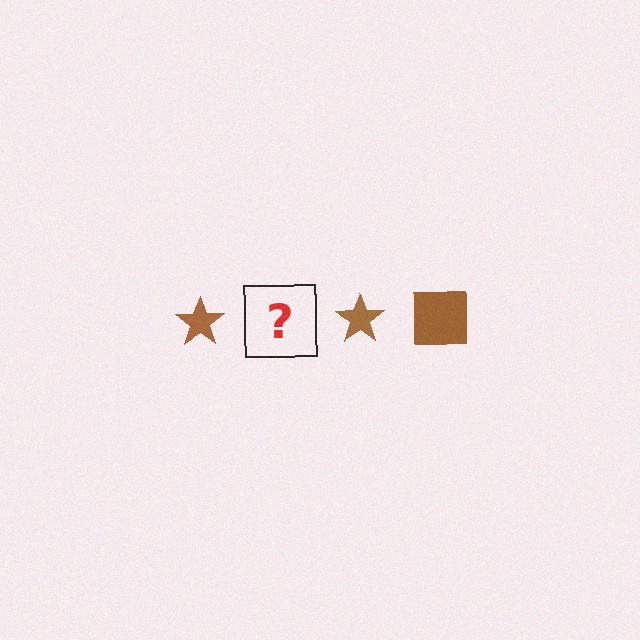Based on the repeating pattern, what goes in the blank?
The blank should be a brown square.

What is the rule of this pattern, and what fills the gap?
The rule is that the pattern cycles through star, square shapes in brown. The gap should be filled with a brown square.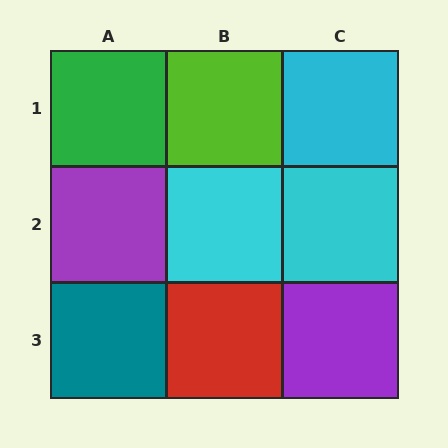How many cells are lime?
1 cell is lime.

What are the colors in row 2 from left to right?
Purple, cyan, cyan.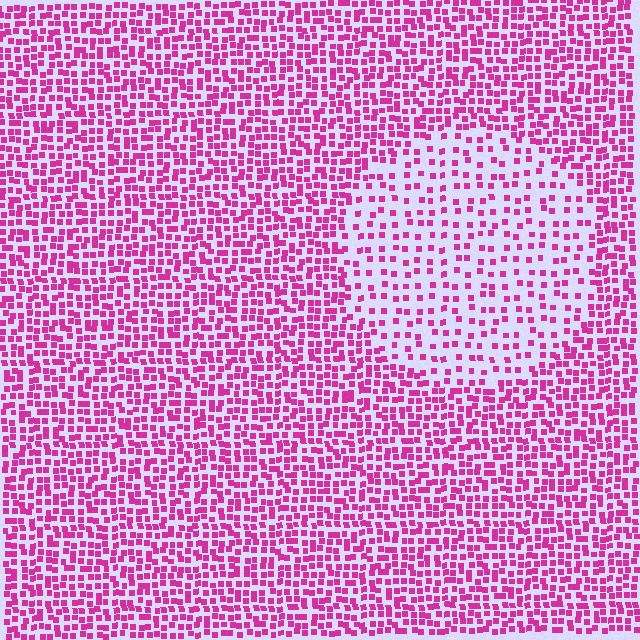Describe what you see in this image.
The image contains small magenta elements arranged at two different densities. A circle-shaped region is visible where the elements are less densely packed than the surrounding area.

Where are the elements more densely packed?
The elements are more densely packed outside the circle boundary.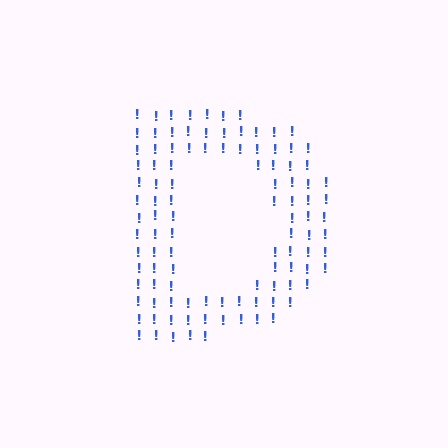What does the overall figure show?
The overall figure shows the letter D.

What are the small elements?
The small elements are exclamation marks.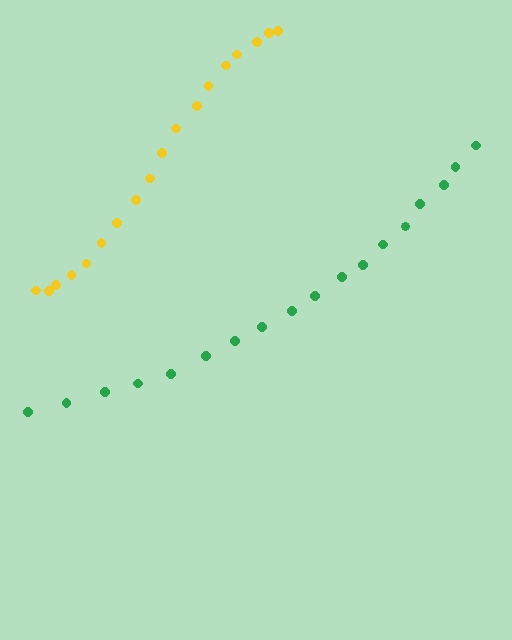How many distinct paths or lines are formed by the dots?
There are 2 distinct paths.